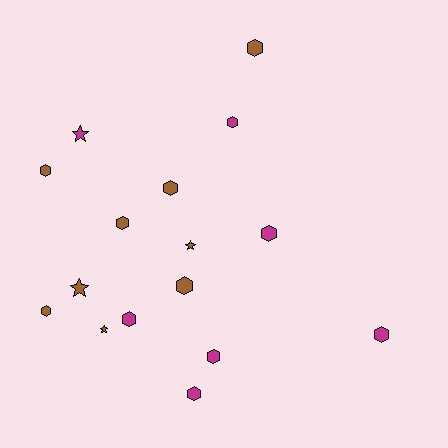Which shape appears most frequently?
Hexagon, with 12 objects.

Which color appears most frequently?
Brown, with 9 objects.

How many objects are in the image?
There are 16 objects.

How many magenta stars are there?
There is 1 magenta star.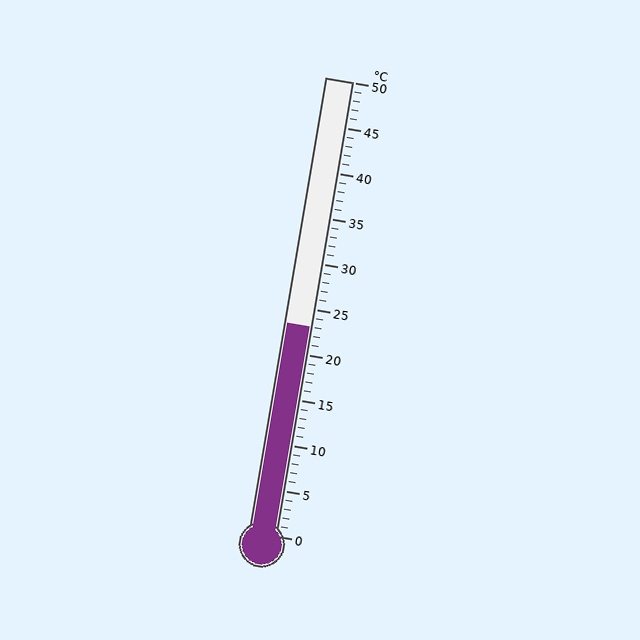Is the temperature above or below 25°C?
The temperature is below 25°C.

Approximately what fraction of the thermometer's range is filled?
The thermometer is filled to approximately 45% of its range.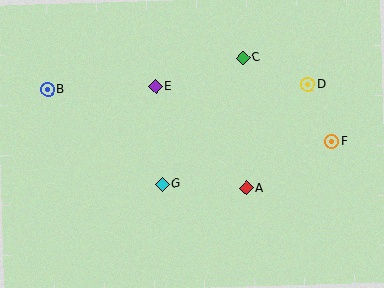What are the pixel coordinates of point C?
Point C is at (243, 58).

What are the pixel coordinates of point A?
Point A is at (247, 188).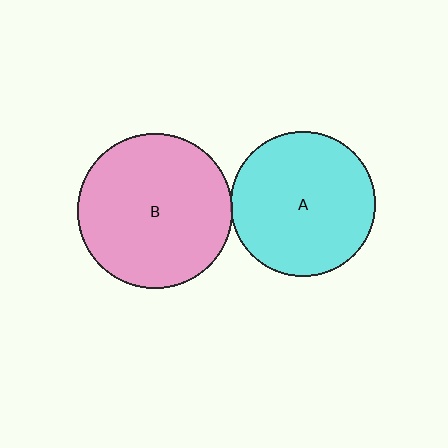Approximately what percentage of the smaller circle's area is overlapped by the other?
Approximately 5%.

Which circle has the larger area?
Circle B (pink).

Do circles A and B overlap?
Yes.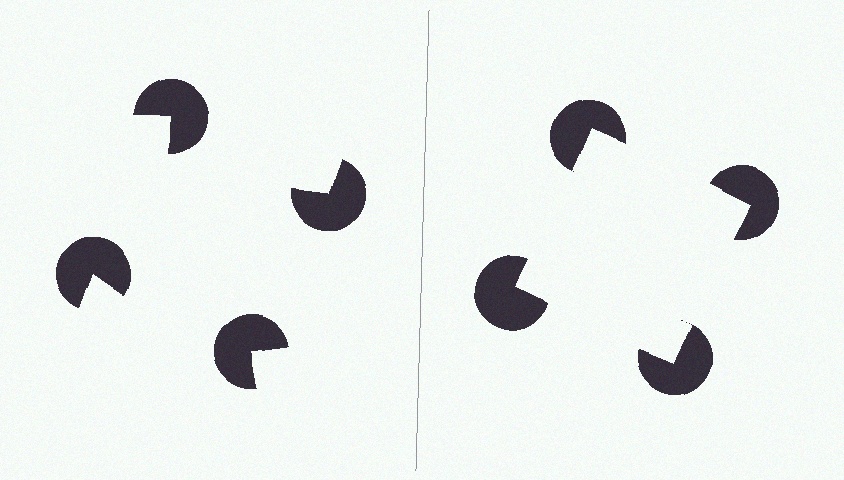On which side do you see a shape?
An illusory square appears on the right side. On the left side the wedge cuts are rotated, so no coherent shape forms.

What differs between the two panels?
The pac-man discs are positioned identically on both sides; only the wedge orientations differ. On the right they align to a square; on the left they are misaligned.